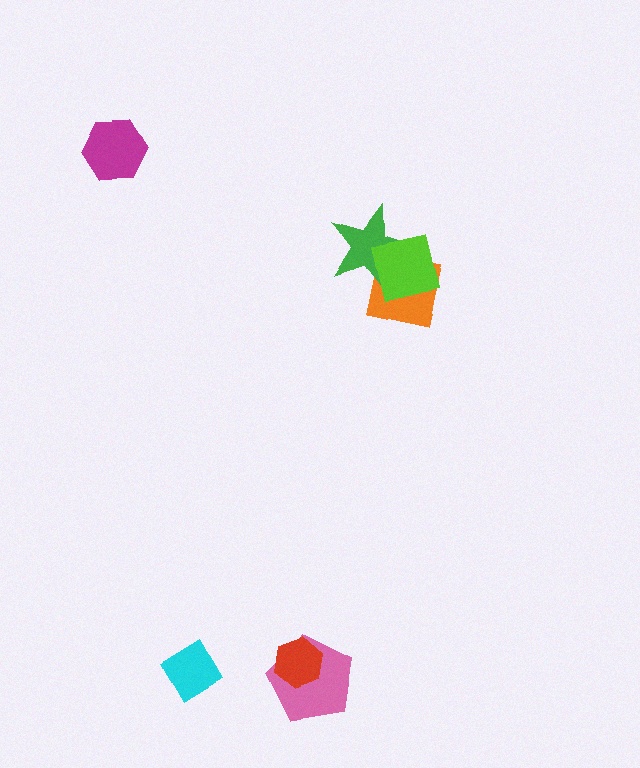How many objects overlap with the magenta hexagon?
0 objects overlap with the magenta hexagon.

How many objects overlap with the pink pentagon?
1 object overlaps with the pink pentagon.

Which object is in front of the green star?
The lime square is in front of the green star.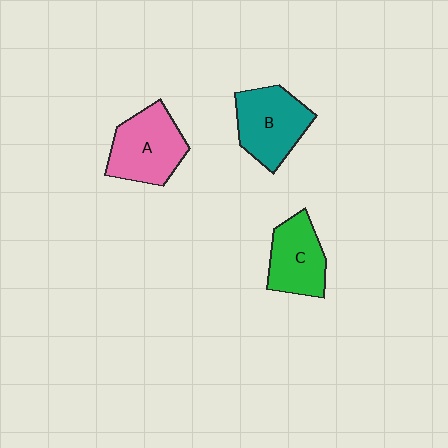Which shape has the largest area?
Shape A (pink).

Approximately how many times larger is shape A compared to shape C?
Approximately 1.2 times.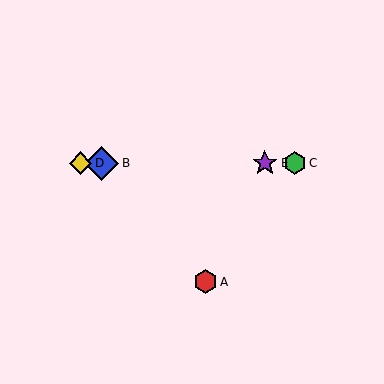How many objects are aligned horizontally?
4 objects (B, C, D, E) are aligned horizontally.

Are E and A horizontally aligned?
No, E is at y≈163 and A is at y≈282.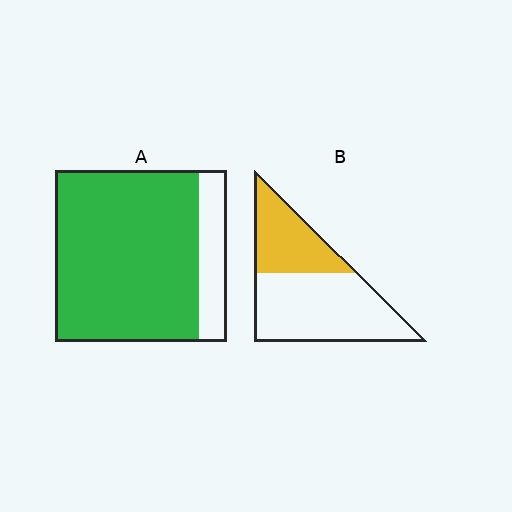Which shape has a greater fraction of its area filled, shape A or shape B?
Shape A.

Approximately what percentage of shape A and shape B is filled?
A is approximately 85% and B is approximately 35%.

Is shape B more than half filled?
No.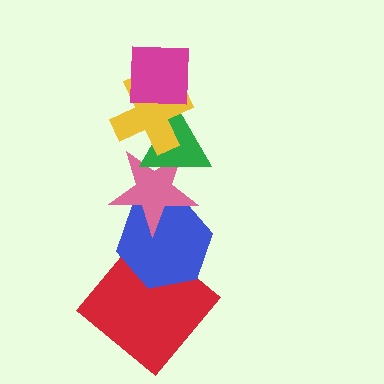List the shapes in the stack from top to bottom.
From top to bottom: the magenta square, the yellow cross, the green triangle, the pink star, the blue hexagon, the red diamond.